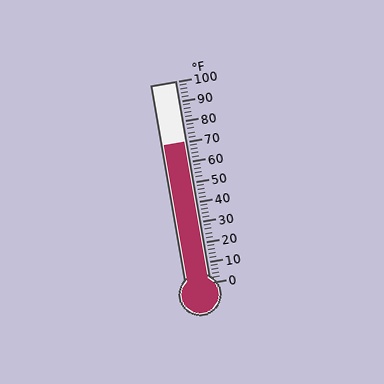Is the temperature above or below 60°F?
The temperature is above 60°F.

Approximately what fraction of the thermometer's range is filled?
The thermometer is filled to approximately 70% of its range.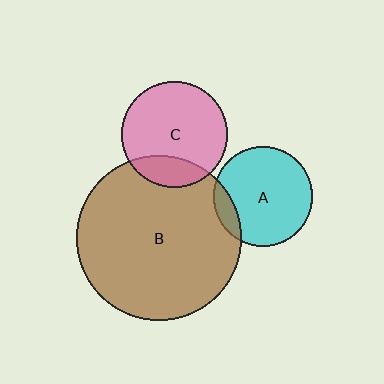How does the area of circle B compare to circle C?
Approximately 2.4 times.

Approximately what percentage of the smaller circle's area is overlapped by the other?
Approximately 20%.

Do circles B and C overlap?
Yes.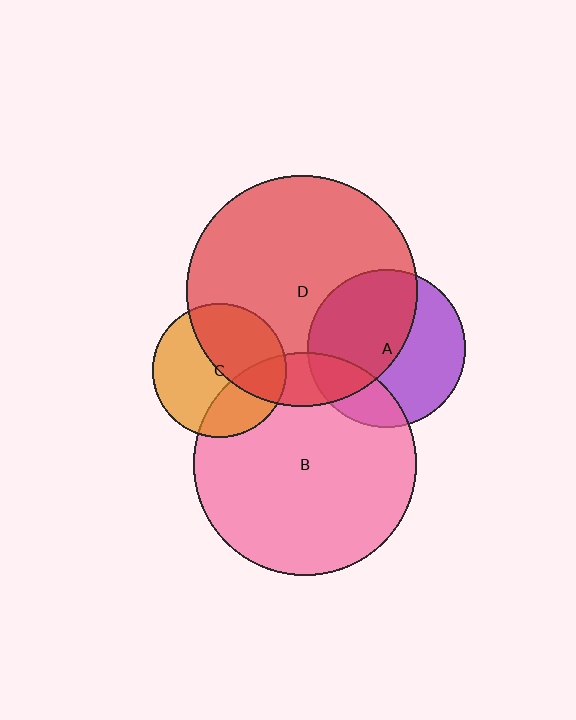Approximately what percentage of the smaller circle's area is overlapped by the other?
Approximately 15%.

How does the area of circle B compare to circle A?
Approximately 2.0 times.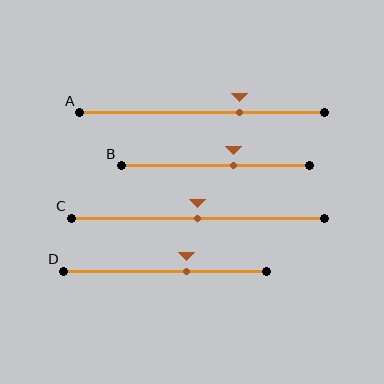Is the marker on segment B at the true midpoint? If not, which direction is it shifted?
No, the marker on segment B is shifted to the right by about 10% of the segment length.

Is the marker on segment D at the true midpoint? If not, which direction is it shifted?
No, the marker on segment D is shifted to the right by about 11% of the segment length.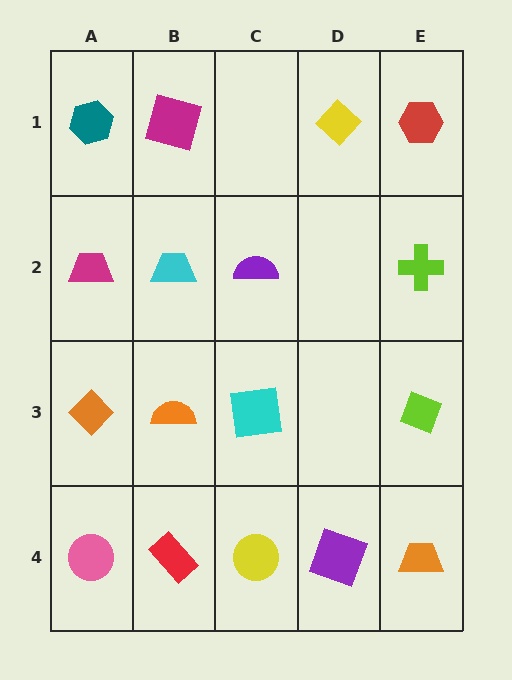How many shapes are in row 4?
5 shapes.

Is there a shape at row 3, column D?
No, that cell is empty.